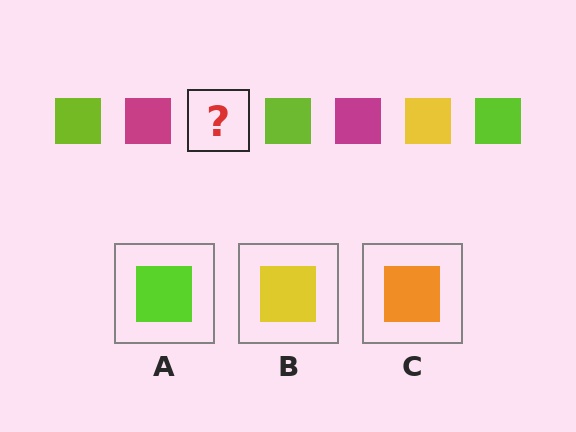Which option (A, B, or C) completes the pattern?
B.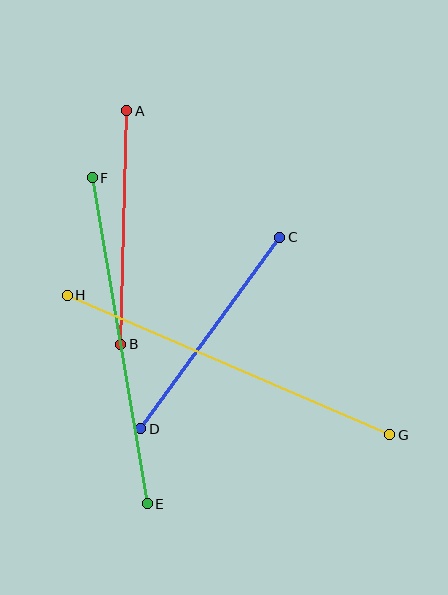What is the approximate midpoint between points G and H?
The midpoint is at approximately (229, 365) pixels.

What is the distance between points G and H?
The distance is approximately 351 pixels.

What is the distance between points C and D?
The distance is approximately 236 pixels.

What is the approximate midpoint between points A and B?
The midpoint is at approximately (124, 228) pixels.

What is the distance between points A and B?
The distance is approximately 233 pixels.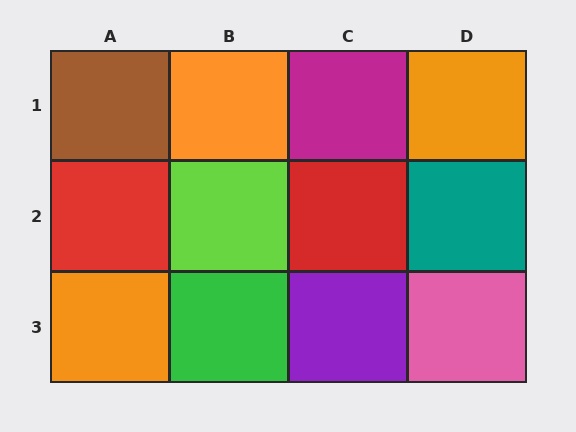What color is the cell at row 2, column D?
Teal.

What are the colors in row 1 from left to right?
Brown, orange, magenta, orange.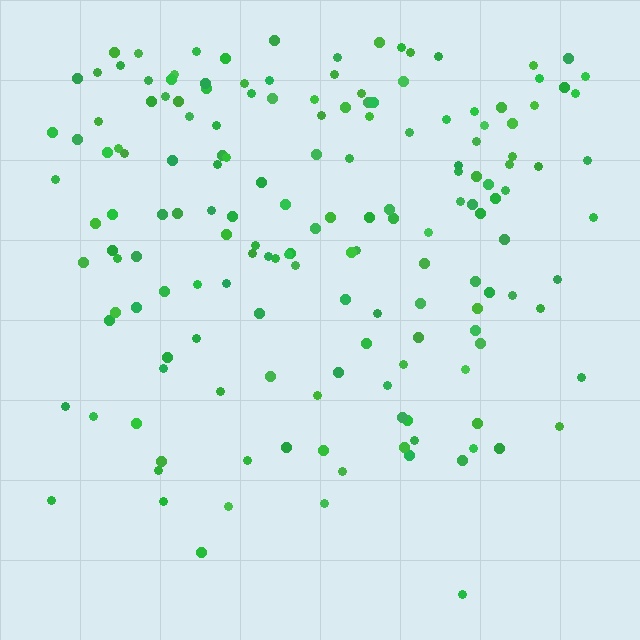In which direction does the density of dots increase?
From bottom to top, with the top side densest.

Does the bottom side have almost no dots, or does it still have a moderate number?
Still a moderate number, just noticeably fewer than the top.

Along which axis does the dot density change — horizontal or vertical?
Vertical.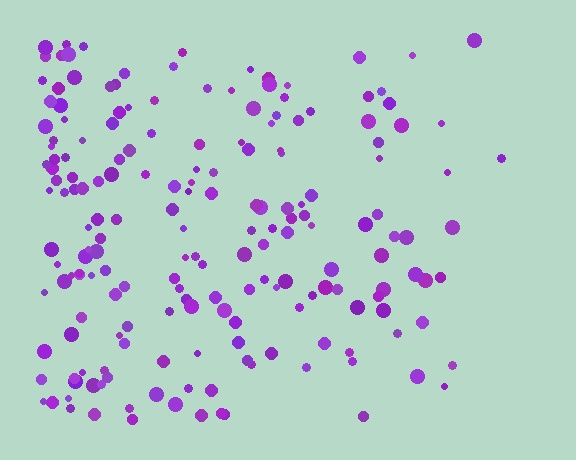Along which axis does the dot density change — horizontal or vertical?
Horizontal.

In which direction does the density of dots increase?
From right to left, with the left side densest.